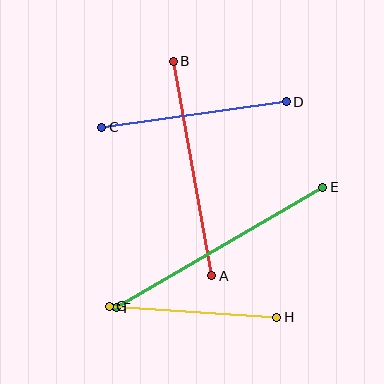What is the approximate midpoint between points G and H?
The midpoint is at approximately (193, 312) pixels.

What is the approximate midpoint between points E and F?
The midpoint is at approximately (220, 247) pixels.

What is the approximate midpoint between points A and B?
The midpoint is at approximately (192, 169) pixels.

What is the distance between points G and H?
The distance is approximately 168 pixels.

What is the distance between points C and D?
The distance is approximately 186 pixels.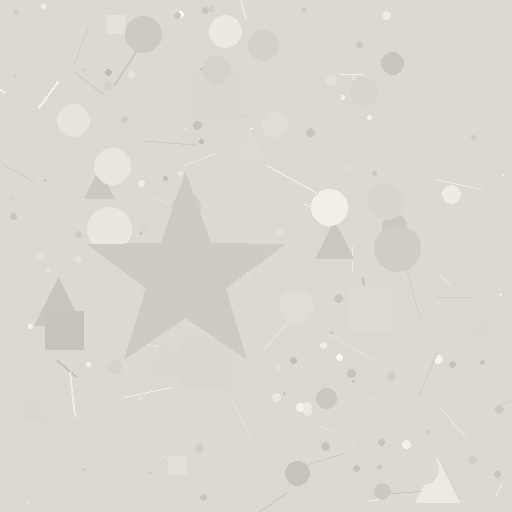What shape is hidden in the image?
A star is hidden in the image.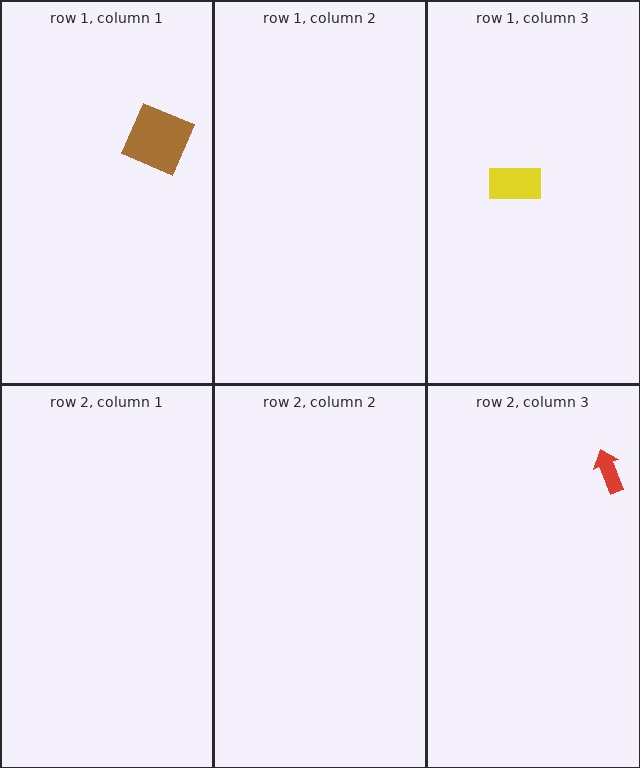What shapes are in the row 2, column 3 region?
The red arrow.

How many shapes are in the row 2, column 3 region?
1.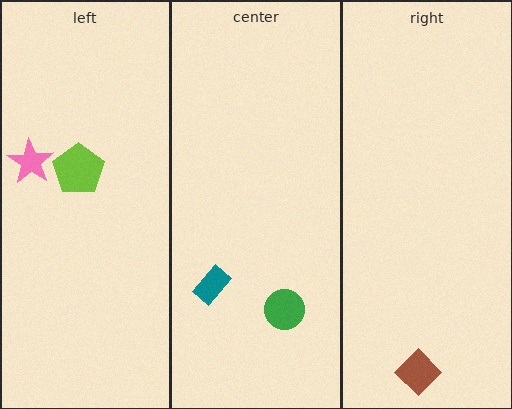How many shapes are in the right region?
1.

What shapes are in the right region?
The brown diamond.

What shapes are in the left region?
The pink star, the lime pentagon.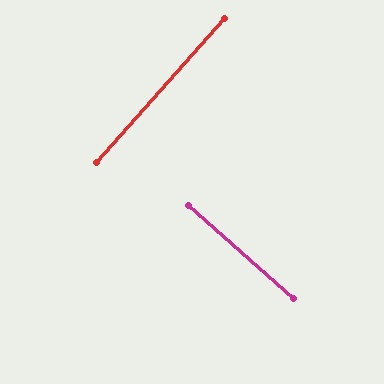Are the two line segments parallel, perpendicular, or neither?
Perpendicular — they meet at approximately 90°.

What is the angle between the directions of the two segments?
Approximately 90 degrees.